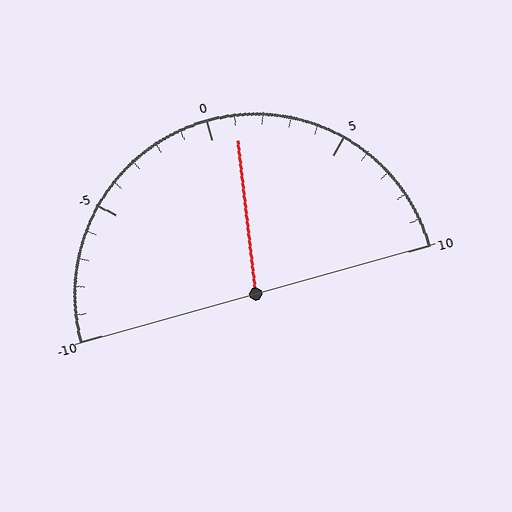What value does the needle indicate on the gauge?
The needle indicates approximately 1.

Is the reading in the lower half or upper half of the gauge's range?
The reading is in the upper half of the range (-10 to 10).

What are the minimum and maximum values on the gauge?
The gauge ranges from -10 to 10.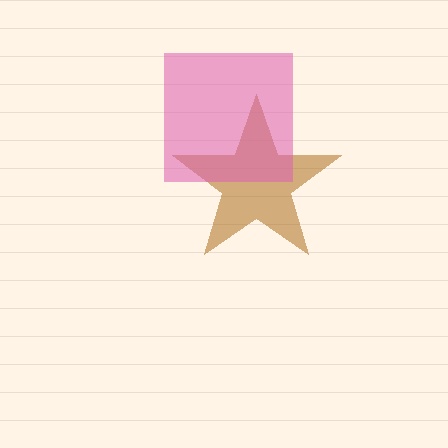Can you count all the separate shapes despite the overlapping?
Yes, there are 2 separate shapes.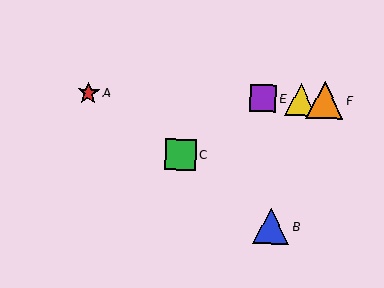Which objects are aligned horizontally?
Objects A, D, E, F are aligned horizontally.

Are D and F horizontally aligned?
Yes, both are at y≈100.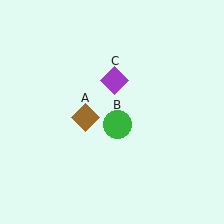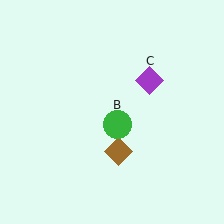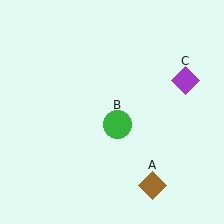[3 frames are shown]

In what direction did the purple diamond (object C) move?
The purple diamond (object C) moved right.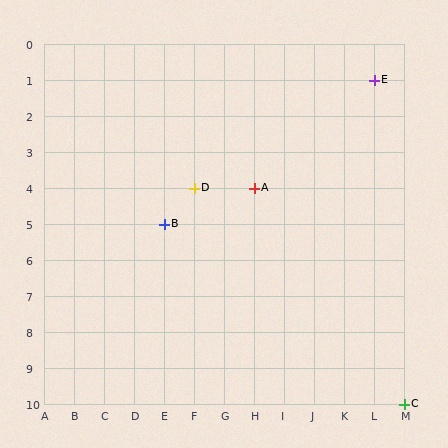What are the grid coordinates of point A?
Point A is at grid coordinates (H, 4).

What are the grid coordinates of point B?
Point B is at grid coordinates (E, 5).